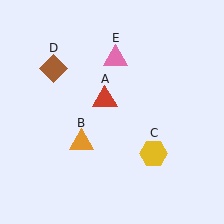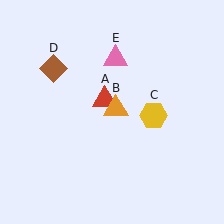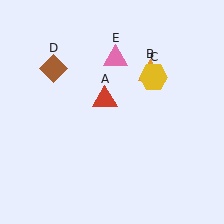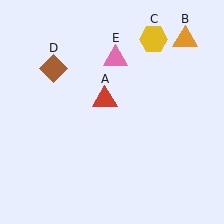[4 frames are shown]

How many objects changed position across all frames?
2 objects changed position: orange triangle (object B), yellow hexagon (object C).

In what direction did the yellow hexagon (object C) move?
The yellow hexagon (object C) moved up.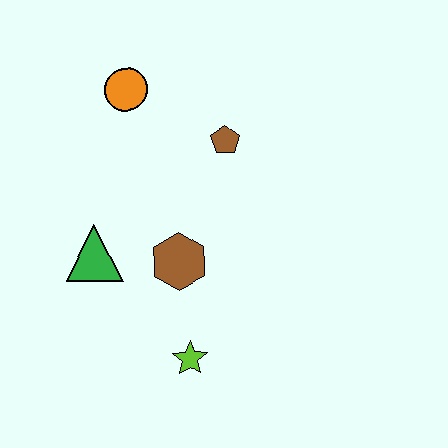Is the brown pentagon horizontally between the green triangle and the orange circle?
No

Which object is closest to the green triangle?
The brown hexagon is closest to the green triangle.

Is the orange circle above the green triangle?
Yes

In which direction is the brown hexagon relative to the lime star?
The brown hexagon is above the lime star.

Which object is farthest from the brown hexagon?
The orange circle is farthest from the brown hexagon.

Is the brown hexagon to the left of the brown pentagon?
Yes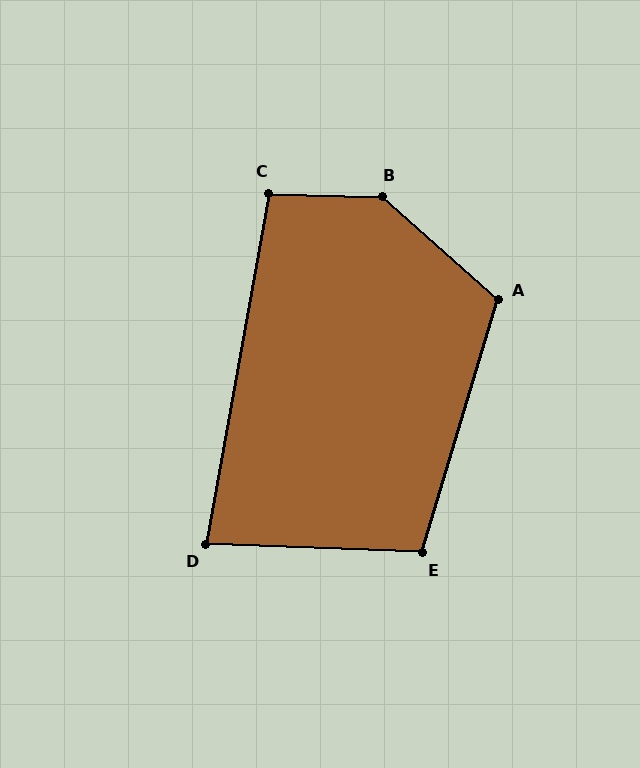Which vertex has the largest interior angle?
B, at approximately 140 degrees.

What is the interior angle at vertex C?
Approximately 99 degrees (obtuse).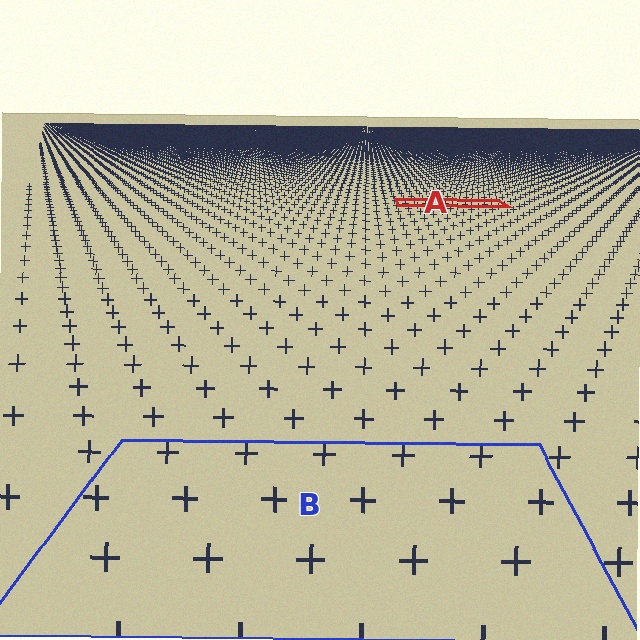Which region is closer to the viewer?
Region B is closer. The texture elements there are larger and more spread out.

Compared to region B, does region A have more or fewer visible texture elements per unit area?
Region A has more texture elements per unit area — they are packed more densely because it is farther away.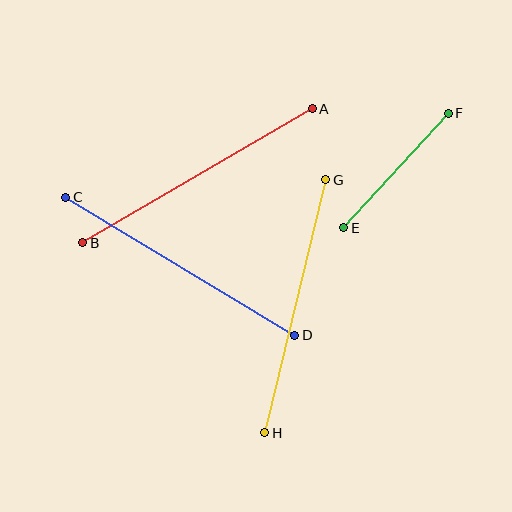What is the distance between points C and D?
The distance is approximately 268 pixels.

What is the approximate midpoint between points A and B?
The midpoint is at approximately (197, 176) pixels.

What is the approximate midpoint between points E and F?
The midpoint is at approximately (396, 171) pixels.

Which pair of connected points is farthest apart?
Points C and D are farthest apart.